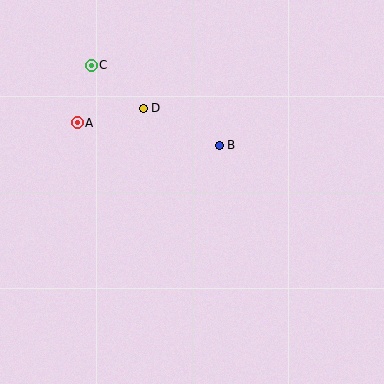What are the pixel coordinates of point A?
Point A is at (77, 123).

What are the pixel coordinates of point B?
Point B is at (219, 145).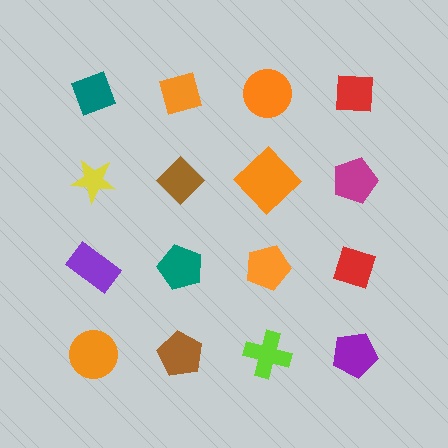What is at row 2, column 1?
A yellow star.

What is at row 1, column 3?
An orange circle.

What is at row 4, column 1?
An orange circle.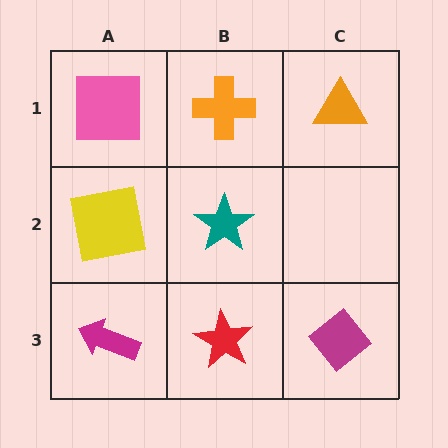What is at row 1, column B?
An orange cross.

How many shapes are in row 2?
2 shapes.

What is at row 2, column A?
A yellow square.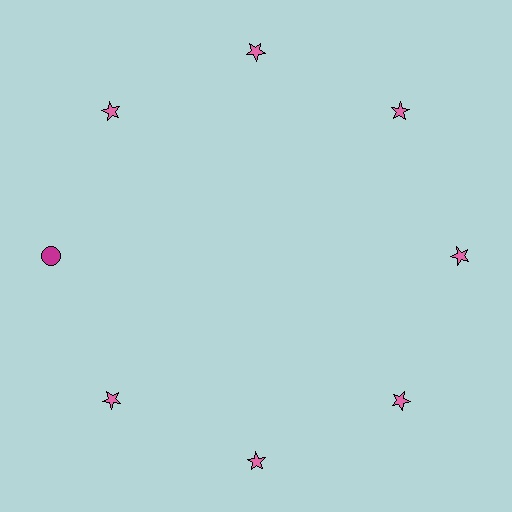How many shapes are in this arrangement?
There are 8 shapes arranged in a ring pattern.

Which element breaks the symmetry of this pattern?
The magenta circle at roughly the 9 o'clock position breaks the symmetry. All other shapes are pink stars.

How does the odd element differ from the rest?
It differs in both color (magenta instead of pink) and shape (circle instead of star).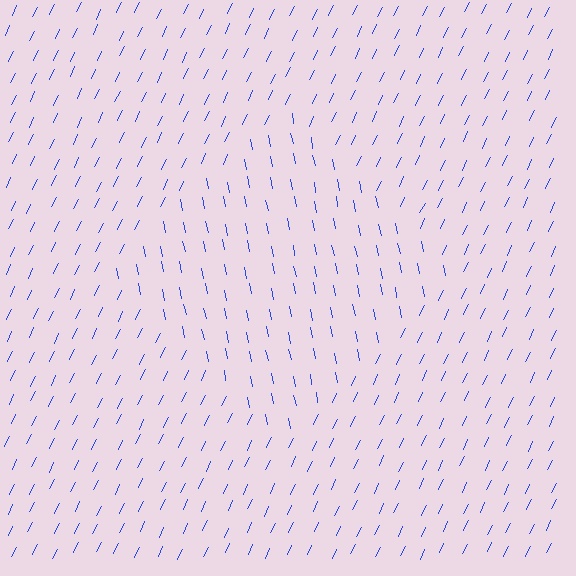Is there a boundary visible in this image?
Yes, there is a texture boundary formed by a change in line orientation.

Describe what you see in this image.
The image is filled with small blue line segments. A diamond region in the image has lines oriented differently from the surrounding lines, creating a visible texture boundary.